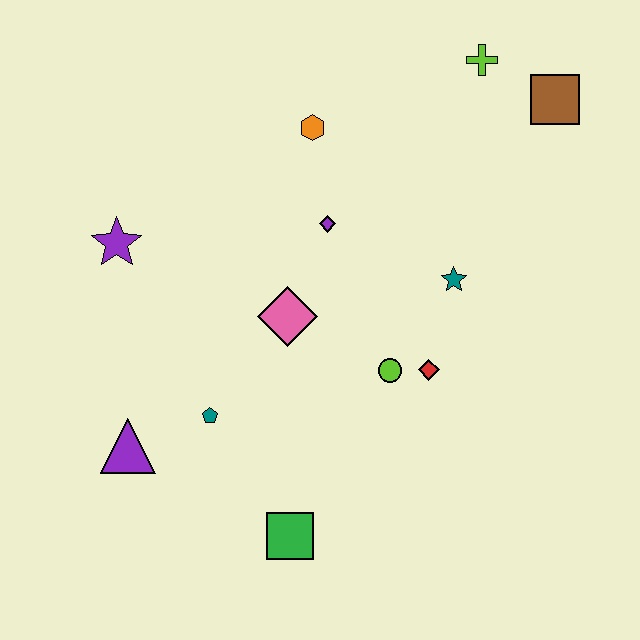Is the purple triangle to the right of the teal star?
No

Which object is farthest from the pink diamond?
The brown square is farthest from the pink diamond.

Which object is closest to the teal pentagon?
The purple triangle is closest to the teal pentagon.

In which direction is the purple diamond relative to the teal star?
The purple diamond is to the left of the teal star.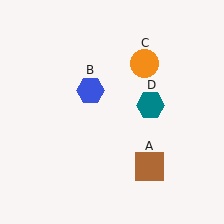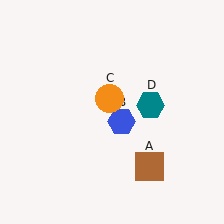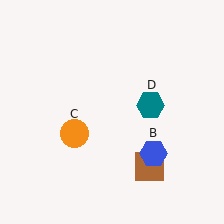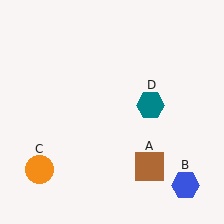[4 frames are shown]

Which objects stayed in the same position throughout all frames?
Brown square (object A) and teal hexagon (object D) remained stationary.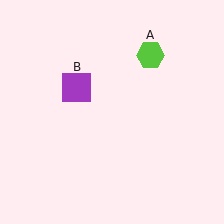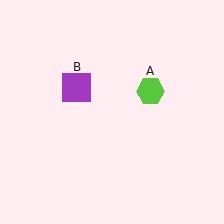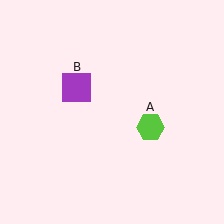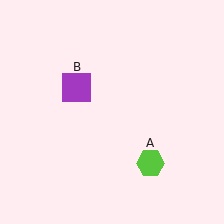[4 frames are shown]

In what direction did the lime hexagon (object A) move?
The lime hexagon (object A) moved down.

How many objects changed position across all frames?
1 object changed position: lime hexagon (object A).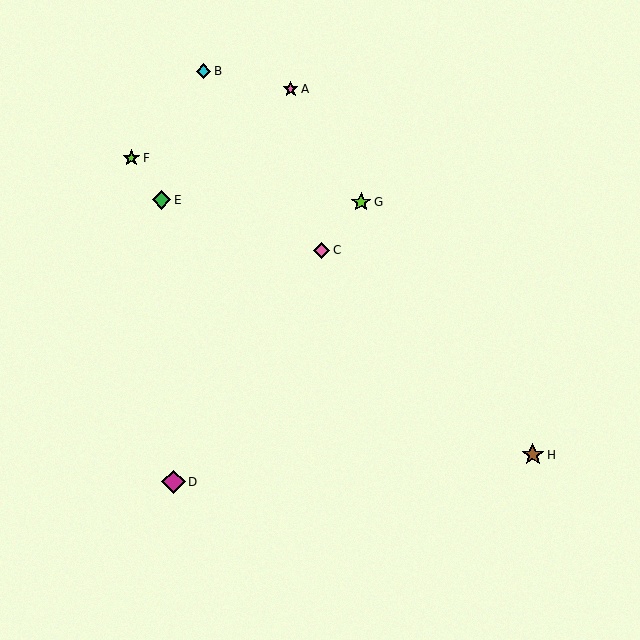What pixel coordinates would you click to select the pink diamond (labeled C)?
Click at (321, 250) to select the pink diamond C.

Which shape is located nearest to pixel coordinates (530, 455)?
The brown star (labeled H) at (533, 455) is nearest to that location.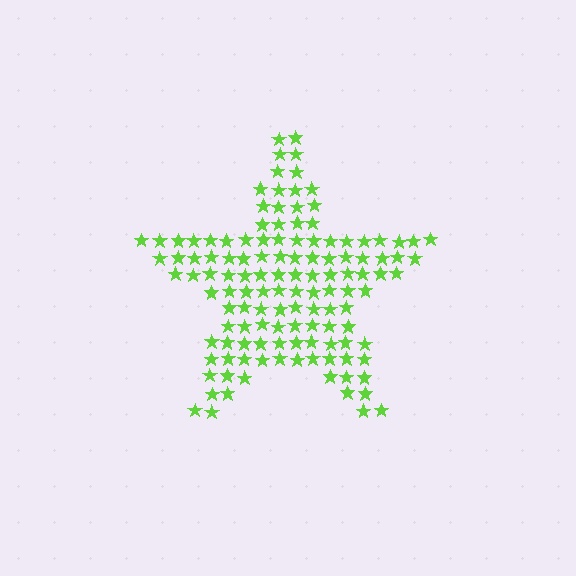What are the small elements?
The small elements are stars.